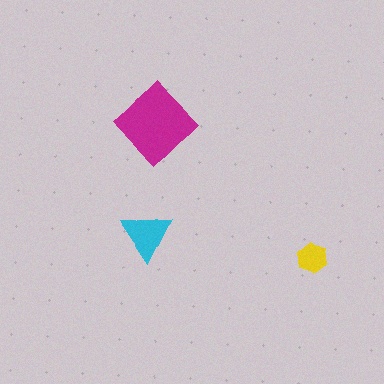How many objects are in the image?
There are 3 objects in the image.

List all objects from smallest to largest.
The yellow hexagon, the cyan triangle, the magenta diamond.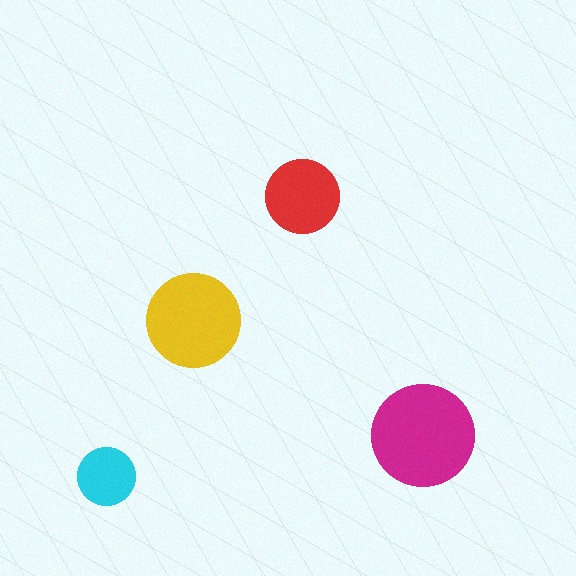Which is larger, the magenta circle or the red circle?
The magenta one.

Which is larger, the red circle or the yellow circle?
The yellow one.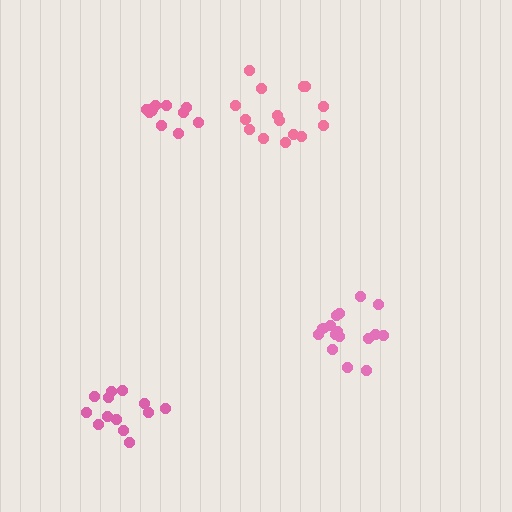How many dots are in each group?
Group 1: 15 dots, Group 2: 13 dots, Group 3: 16 dots, Group 4: 11 dots (55 total).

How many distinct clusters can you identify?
There are 4 distinct clusters.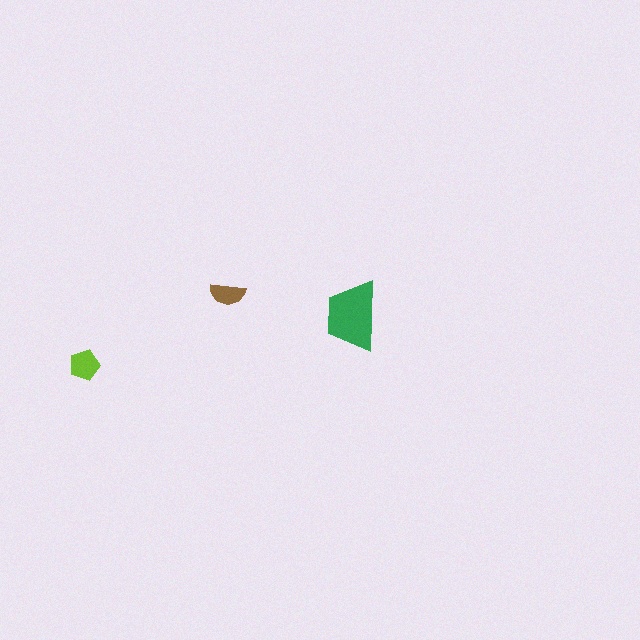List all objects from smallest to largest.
The brown semicircle, the lime pentagon, the green trapezoid.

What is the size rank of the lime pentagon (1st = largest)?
2nd.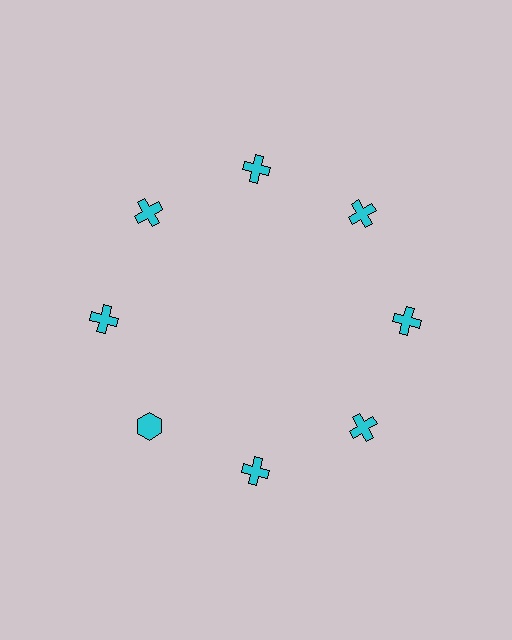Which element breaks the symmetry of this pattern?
The cyan hexagon at roughly the 8 o'clock position breaks the symmetry. All other shapes are cyan crosses.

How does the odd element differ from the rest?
It has a different shape: hexagon instead of cross.